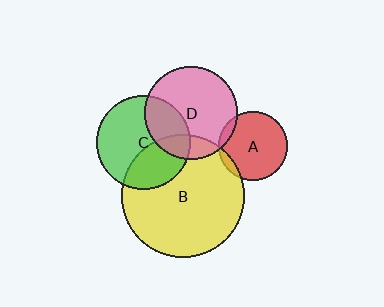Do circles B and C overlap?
Yes.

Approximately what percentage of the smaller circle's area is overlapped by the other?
Approximately 35%.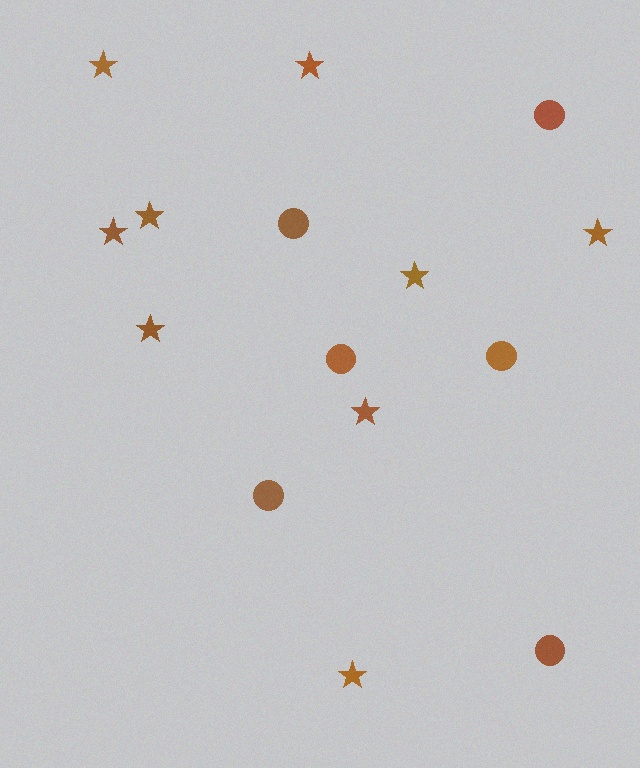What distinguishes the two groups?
There are 2 groups: one group of stars (9) and one group of circles (6).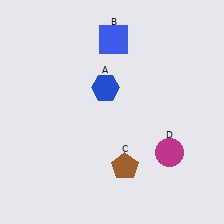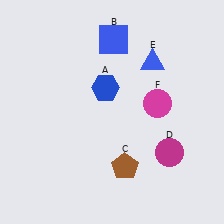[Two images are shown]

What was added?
A blue triangle (E), a magenta circle (F) were added in Image 2.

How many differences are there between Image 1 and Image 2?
There are 2 differences between the two images.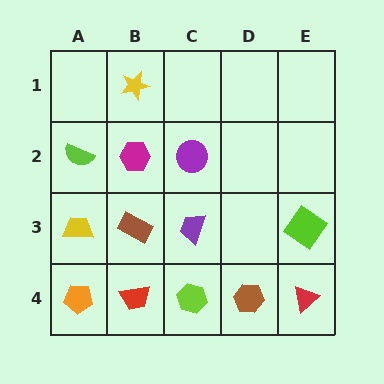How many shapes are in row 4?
5 shapes.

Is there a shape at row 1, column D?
No, that cell is empty.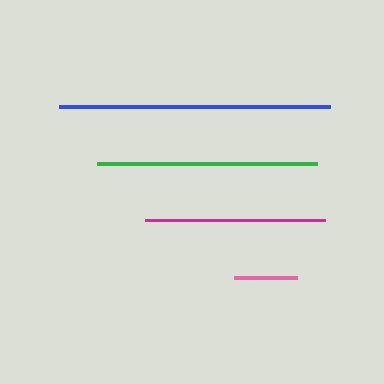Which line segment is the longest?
The blue line is the longest at approximately 272 pixels.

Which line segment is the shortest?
The pink line is the shortest at approximately 63 pixels.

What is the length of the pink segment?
The pink segment is approximately 63 pixels long.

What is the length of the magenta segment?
The magenta segment is approximately 180 pixels long.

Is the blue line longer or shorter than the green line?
The blue line is longer than the green line.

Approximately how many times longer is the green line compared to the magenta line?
The green line is approximately 1.2 times the length of the magenta line.